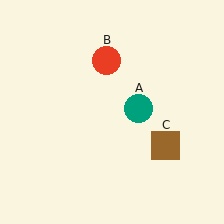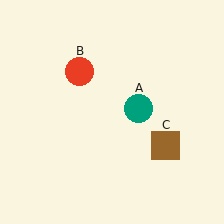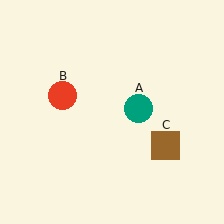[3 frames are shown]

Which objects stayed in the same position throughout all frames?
Teal circle (object A) and brown square (object C) remained stationary.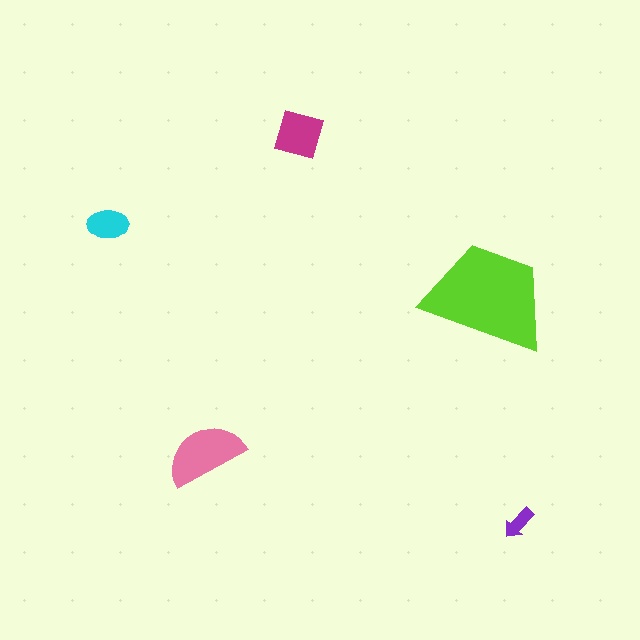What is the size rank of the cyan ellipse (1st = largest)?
4th.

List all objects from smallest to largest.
The purple arrow, the cyan ellipse, the magenta square, the pink semicircle, the lime trapezoid.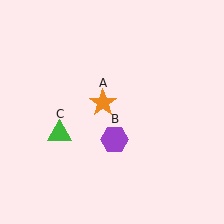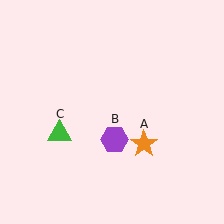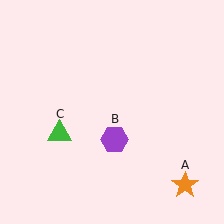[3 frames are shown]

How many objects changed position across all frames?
1 object changed position: orange star (object A).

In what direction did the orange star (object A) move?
The orange star (object A) moved down and to the right.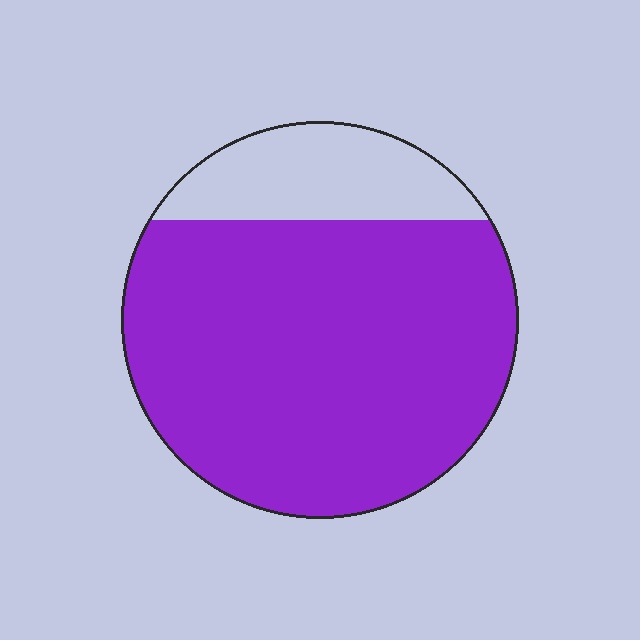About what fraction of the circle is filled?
About four fifths (4/5).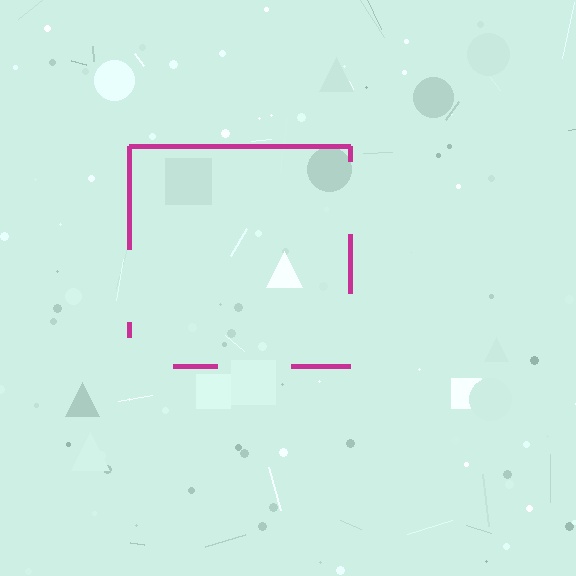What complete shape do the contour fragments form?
The contour fragments form a square.